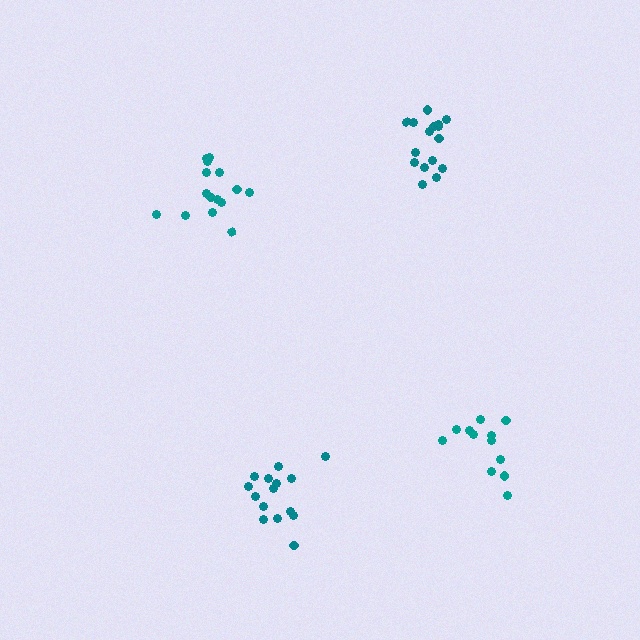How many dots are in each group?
Group 1: 15 dots, Group 2: 15 dots, Group 3: 16 dots, Group 4: 12 dots (58 total).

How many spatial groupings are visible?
There are 4 spatial groupings.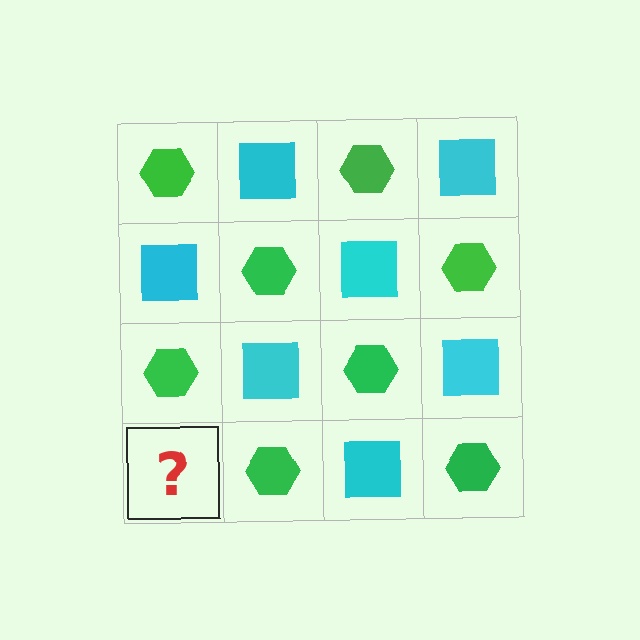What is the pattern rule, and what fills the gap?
The rule is that it alternates green hexagon and cyan square in a checkerboard pattern. The gap should be filled with a cyan square.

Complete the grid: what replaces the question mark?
The question mark should be replaced with a cyan square.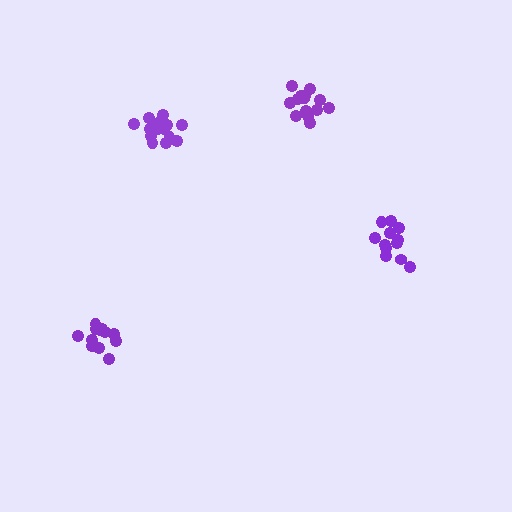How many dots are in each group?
Group 1: 15 dots, Group 2: 12 dots, Group 3: 13 dots, Group 4: 14 dots (54 total).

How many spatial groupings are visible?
There are 4 spatial groupings.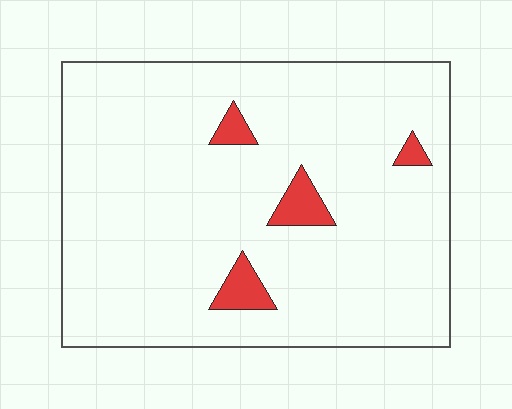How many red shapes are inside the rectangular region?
4.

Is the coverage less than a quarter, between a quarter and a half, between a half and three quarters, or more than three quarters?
Less than a quarter.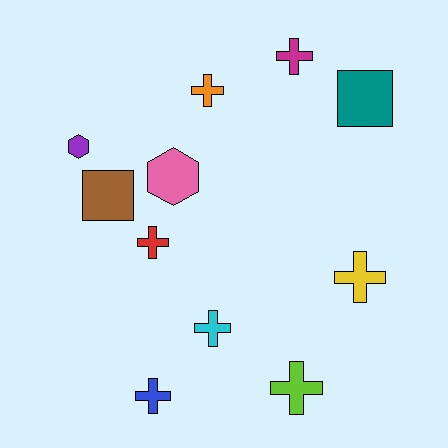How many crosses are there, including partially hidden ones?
There are 7 crosses.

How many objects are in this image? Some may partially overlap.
There are 11 objects.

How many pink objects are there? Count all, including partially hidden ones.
There is 1 pink object.